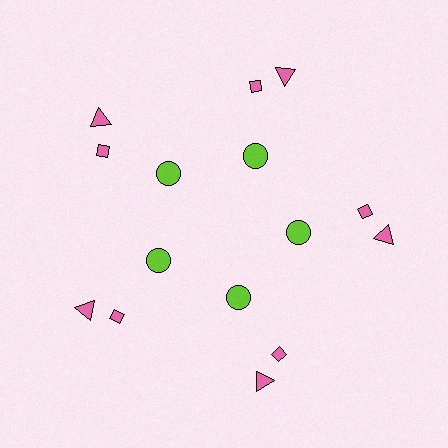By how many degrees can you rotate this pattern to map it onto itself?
The pattern maps onto itself every 72 degrees of rotation.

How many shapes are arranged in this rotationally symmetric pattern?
There are 15 shapes, arranged in 5 groups of 3.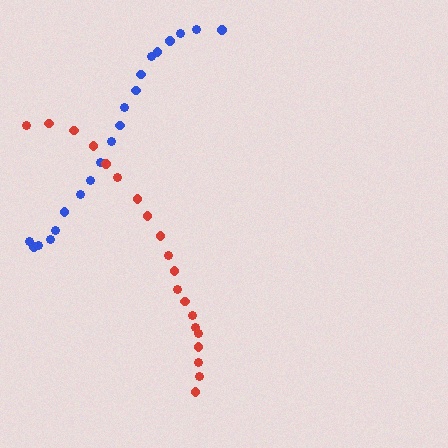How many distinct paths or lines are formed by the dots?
There are 2 distinct paths.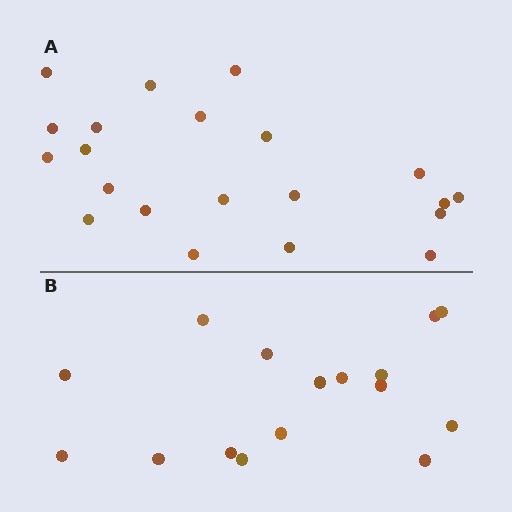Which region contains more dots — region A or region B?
Region A (the top region) has more dots.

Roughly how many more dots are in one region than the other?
Region A has about 5 more dots than region B.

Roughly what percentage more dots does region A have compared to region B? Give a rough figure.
About 30% more.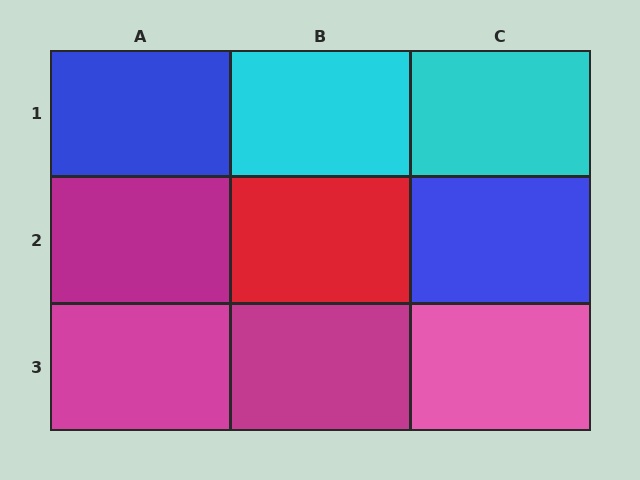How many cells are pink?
1 cell is pink.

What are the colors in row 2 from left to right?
Magenta, red, blue.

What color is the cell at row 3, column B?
Magenta.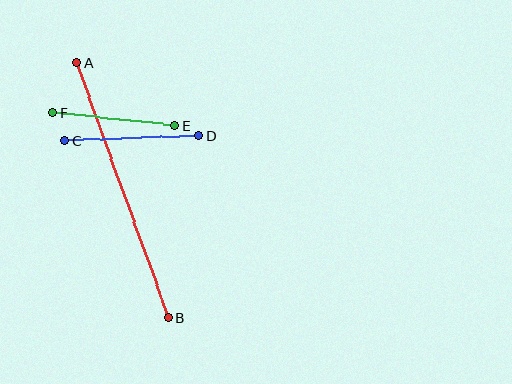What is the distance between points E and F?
The distance is approximately 123 pixels.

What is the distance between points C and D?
The distance is approximately 134 pixels.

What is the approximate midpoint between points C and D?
The midpoint is at approximately (132, 138) pixels.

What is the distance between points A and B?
The distance is approximately 271 pixels.